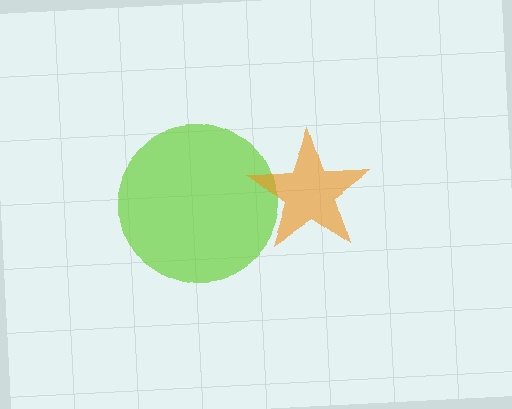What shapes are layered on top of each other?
The layered shapes are: a lime circle, an orange star.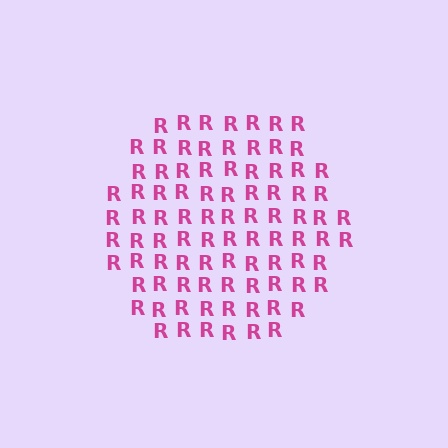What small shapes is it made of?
It is made of small letter R's.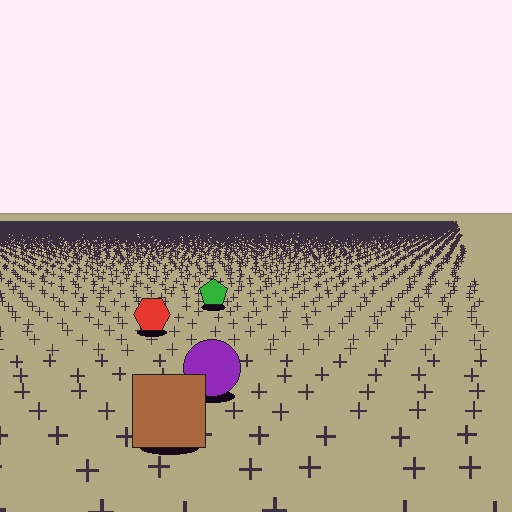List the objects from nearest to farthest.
From nearest to farthest: the brown square, the purple circle, the red hexagon, the green pentagon.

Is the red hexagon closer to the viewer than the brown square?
No. The brown square is closer — you can tell from the texture gradient: the ground texture is coarser near it.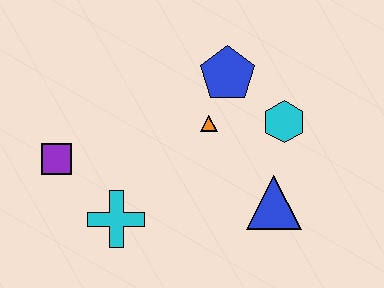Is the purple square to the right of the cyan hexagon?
No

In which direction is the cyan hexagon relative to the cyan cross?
The cyan hexagon is to the right of the cyan cross.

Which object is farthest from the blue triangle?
The purple square is farthest from the blue triangle.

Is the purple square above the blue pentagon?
No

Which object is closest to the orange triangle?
The blue pentagon is closest to the orange triangle.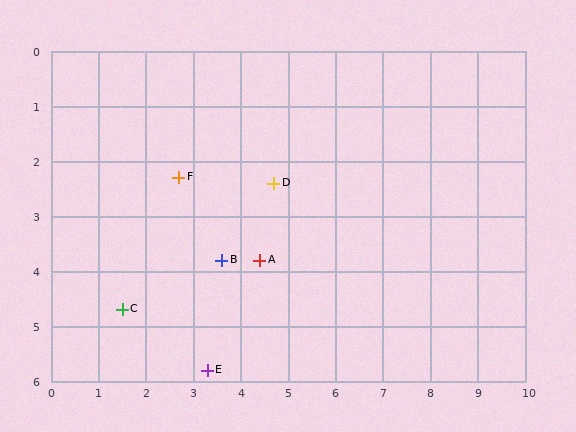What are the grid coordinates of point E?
Point E is at approximately (3.3, 5.8).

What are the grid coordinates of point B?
Point B is at approximately (3.6, 3.8).